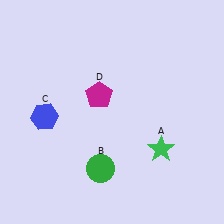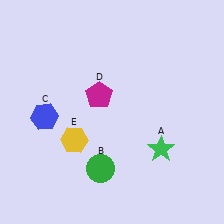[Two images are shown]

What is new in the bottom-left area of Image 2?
A yellow hexagon (E) was added in the bottom-left area of Image 2.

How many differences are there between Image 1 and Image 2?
There is 1 difference between the two images.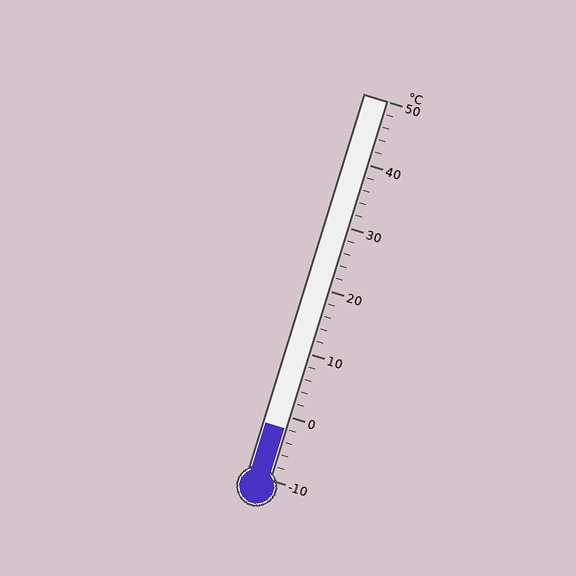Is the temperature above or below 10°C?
The temperature is below 10°C.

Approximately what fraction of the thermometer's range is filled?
The thermometer is filled to approximately 15% of its range.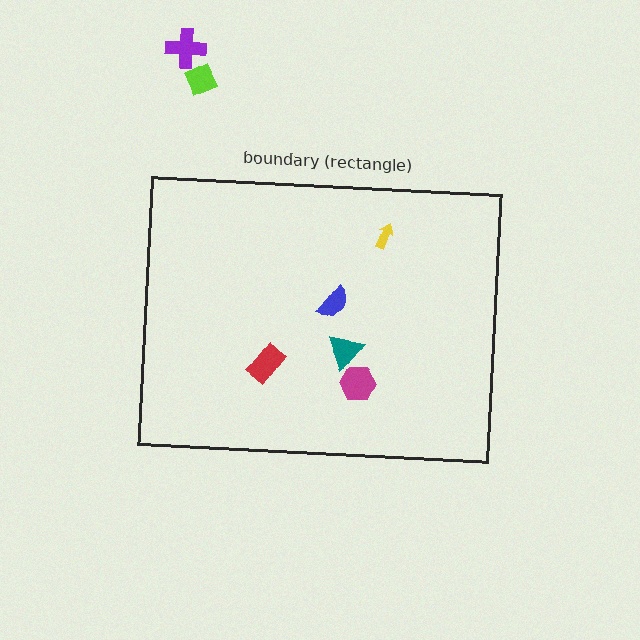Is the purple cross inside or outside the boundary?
Outside.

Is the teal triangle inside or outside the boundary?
Inside.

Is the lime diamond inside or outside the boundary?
Outside.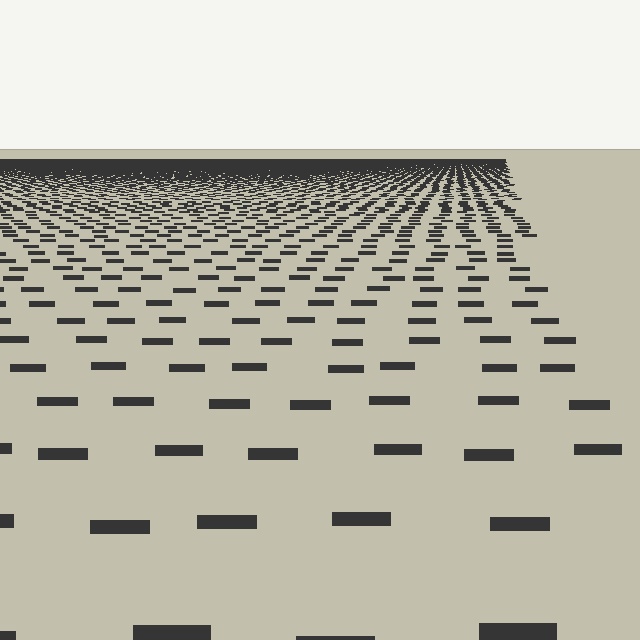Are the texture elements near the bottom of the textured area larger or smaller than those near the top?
Larger. Near the bottom, elements are closer to the viewer and appear at a bigger on-screen size.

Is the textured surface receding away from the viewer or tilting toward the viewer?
The surface is receding away from the viewer. Texture elements get smaller and denser toward the top.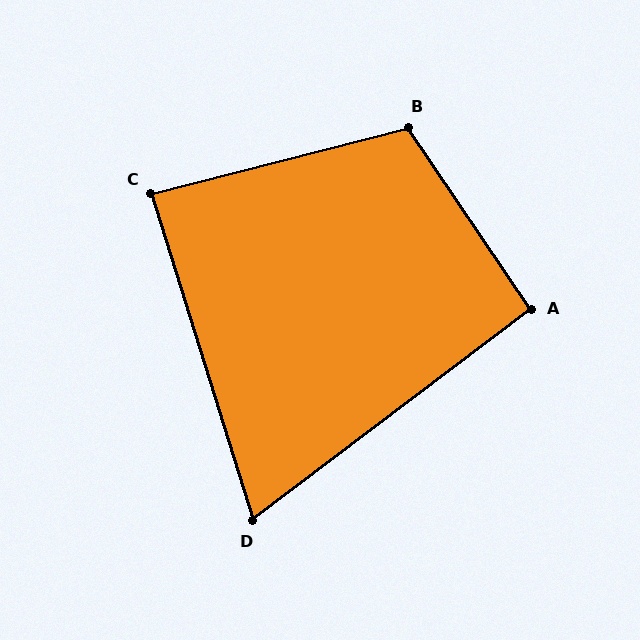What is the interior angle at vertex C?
Approximately 87 degrees (approximately right).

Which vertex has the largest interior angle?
B, at approximately 110 degrees.